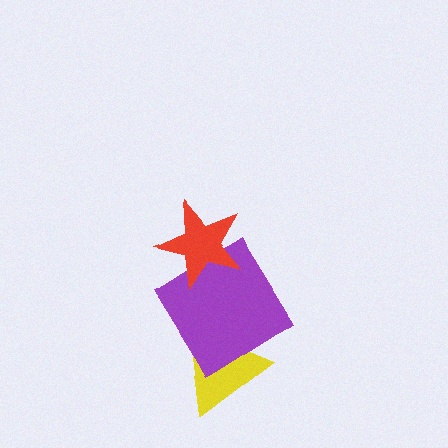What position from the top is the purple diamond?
The purple diamond is 2nd from the top.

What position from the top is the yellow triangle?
The yellow triangle is 3rd from the top.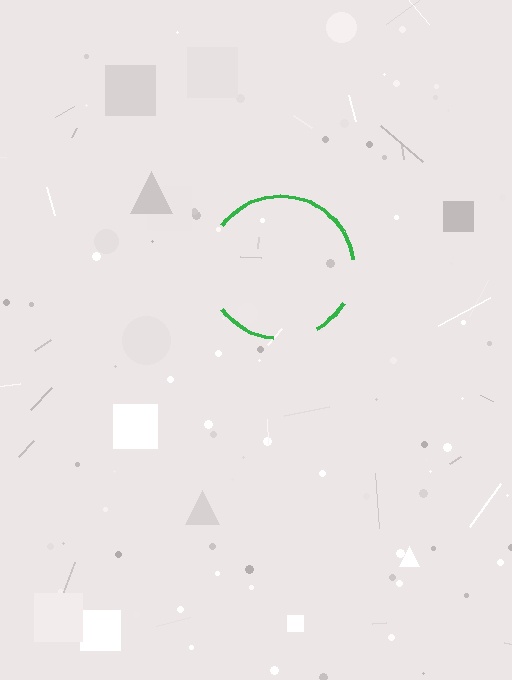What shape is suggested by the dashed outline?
The dashed outline suggests a circle.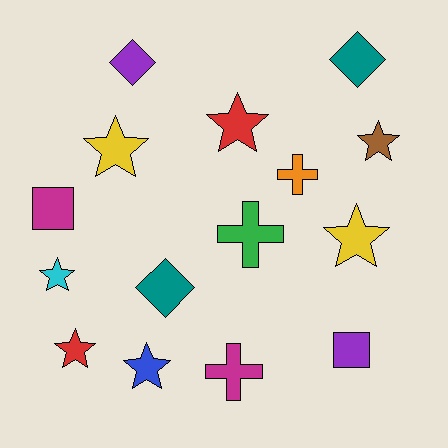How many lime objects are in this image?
There are no lime objects.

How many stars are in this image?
There are 7 stars.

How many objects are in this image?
There are 15 objects.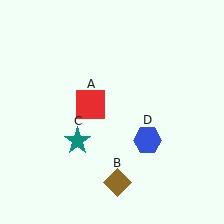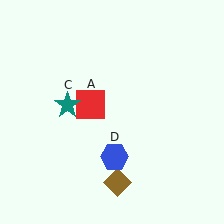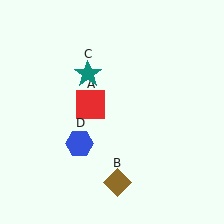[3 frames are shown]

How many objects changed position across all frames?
2 objects changed position: teal star (object C), blue hexagon (object D).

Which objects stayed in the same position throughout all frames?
Red square (object A) and brown diamond (object B) remained stationary.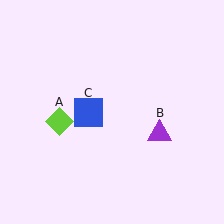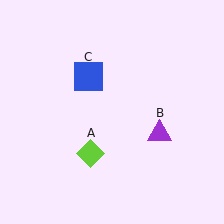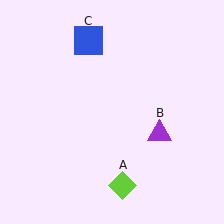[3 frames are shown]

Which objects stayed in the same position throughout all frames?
Purple triangle (object B) remained stationary.